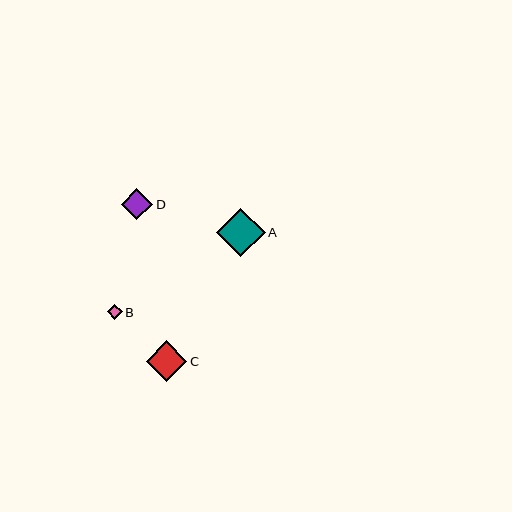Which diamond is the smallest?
Diamond B is the smallest with a size of approximately 15 pixels.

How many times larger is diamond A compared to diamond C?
Diamond A is approximately 1.2 times the size of diamond C.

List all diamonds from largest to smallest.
From largest to smallest: A, C, D, B.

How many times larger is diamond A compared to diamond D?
Diamond A is approximately 1.5 times the size of diamond D.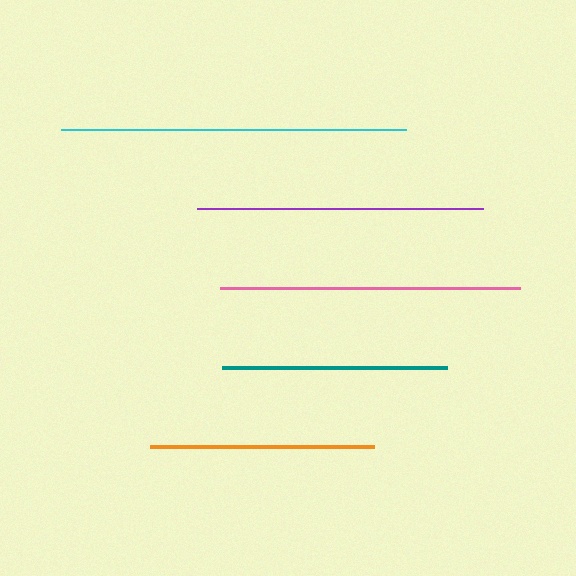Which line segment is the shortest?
The orange line is the shortest at approximately 224 pixels.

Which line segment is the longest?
The cyan line is the longest at approximately 345 pixels.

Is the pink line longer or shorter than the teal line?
The pink line is longer than the teal line.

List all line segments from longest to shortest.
From longest to shortest: cyan, pink, purple, teal, orange.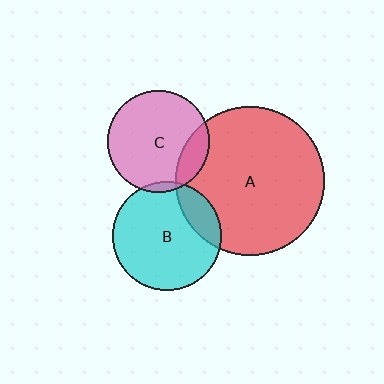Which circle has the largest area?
Circle A (red).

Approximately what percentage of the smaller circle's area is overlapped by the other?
Approximately 15%.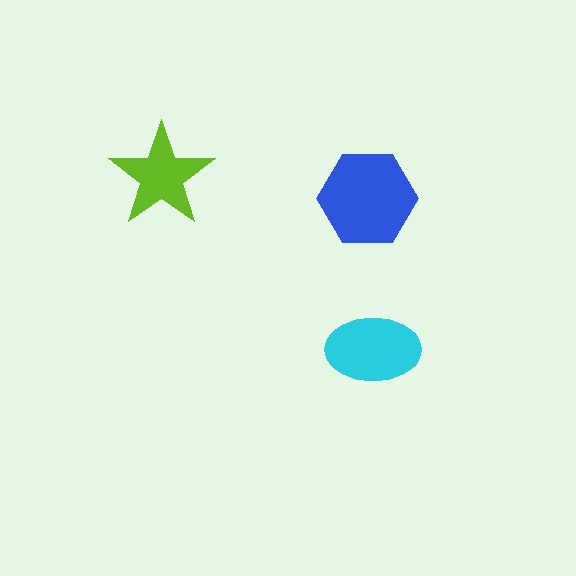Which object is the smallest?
The lime star.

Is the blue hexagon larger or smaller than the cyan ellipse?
Larger.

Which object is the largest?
The blue hexagon.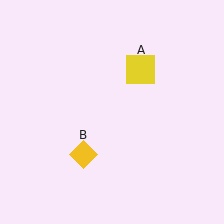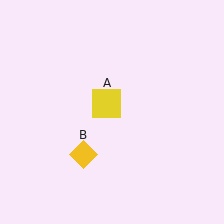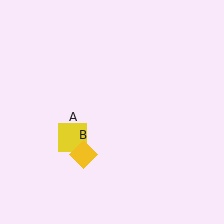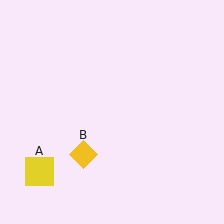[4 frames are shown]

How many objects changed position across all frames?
1 object changed position: yellow square (object A).